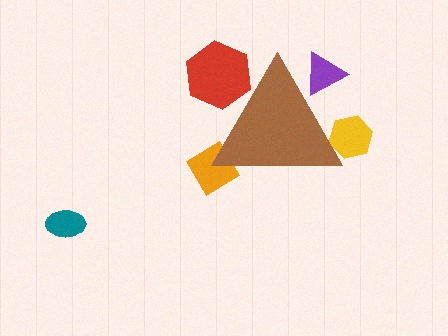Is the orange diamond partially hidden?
Yes, the orange diamond is partially hidden behind the brown triangle.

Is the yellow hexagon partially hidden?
Yes, the yellow hexagon is partially hidden behind the brown triangle.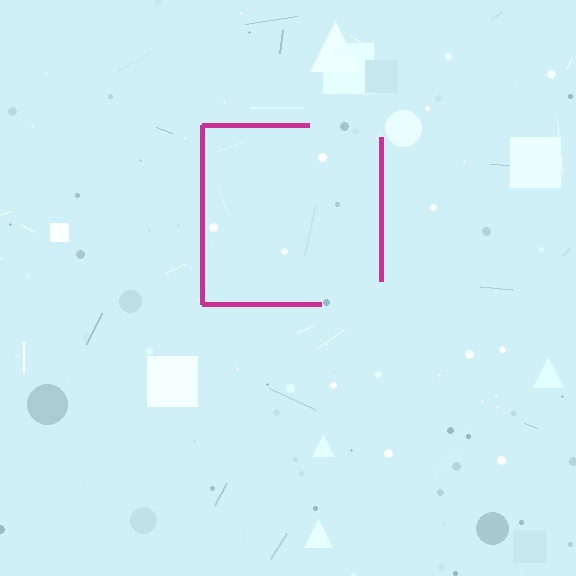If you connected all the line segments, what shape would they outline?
They would outline a square.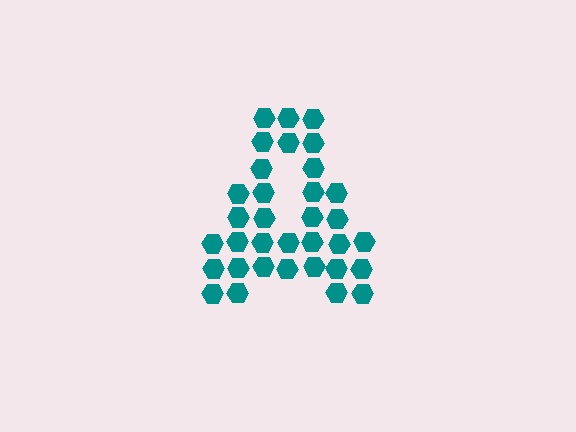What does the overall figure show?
The overall figure shows the letter A.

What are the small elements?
The small elements are hexagons.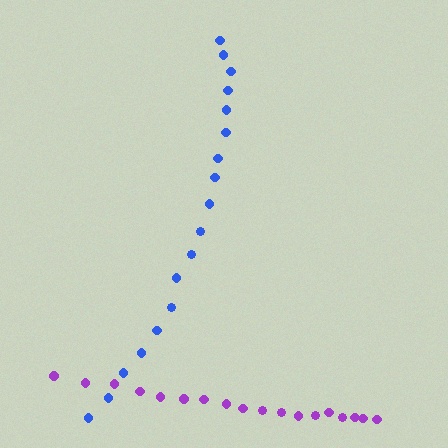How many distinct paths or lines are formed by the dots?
There are 2 distinct paths.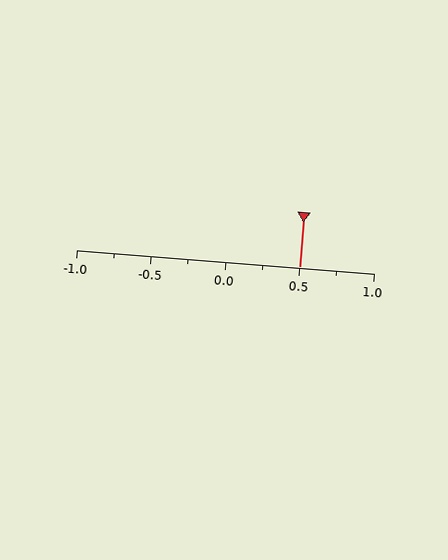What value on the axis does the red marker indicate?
The marker indicates approximately 0.5.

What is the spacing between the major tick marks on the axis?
The major ticks are spaced 0.5 apart.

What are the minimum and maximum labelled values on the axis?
The axis runs from -1.0 to 1.0.